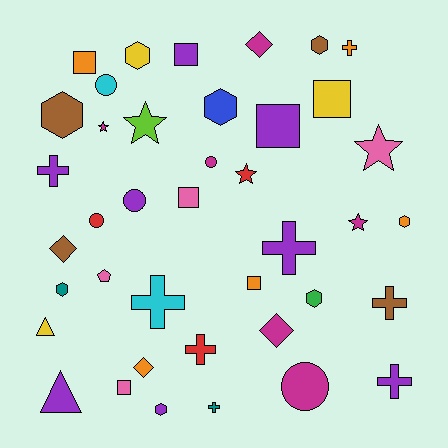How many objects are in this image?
There are 40 objects.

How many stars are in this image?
There are 5 stars.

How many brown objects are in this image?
There are 4 brown objects.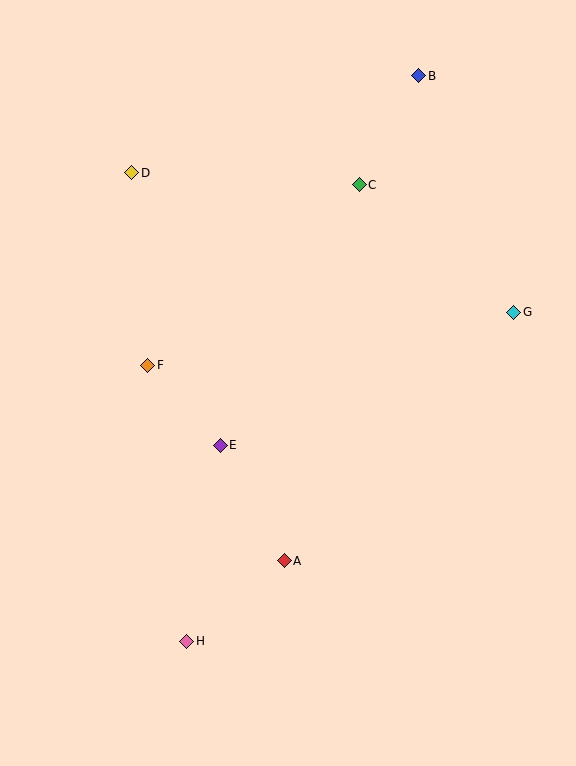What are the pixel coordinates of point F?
Point F is at (148, 365).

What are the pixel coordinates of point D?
Point D is at (132, 173).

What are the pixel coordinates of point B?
Point B is at (419, 76).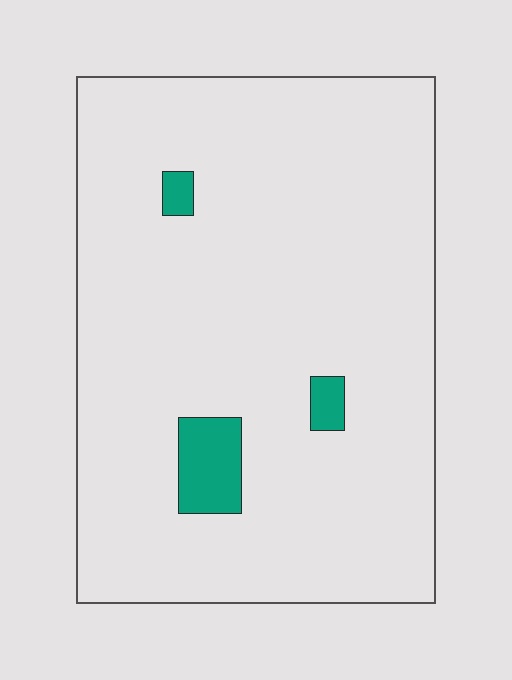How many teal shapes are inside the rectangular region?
3.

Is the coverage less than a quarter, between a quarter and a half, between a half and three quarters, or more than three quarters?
Less than a quarter.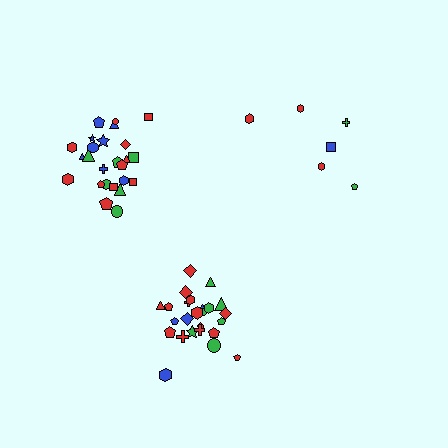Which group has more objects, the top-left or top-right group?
The top-left group.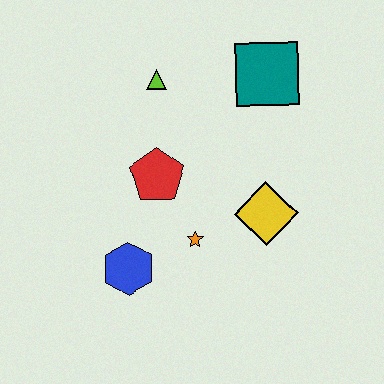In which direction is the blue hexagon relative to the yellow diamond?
The blue hexagon is to the left of the yellow diamond.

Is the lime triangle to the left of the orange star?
Yes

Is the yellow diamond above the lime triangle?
No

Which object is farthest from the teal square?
The blue hexagon is farthest from the teal square.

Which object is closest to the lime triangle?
The red pentagon is closest to the lime triangle.